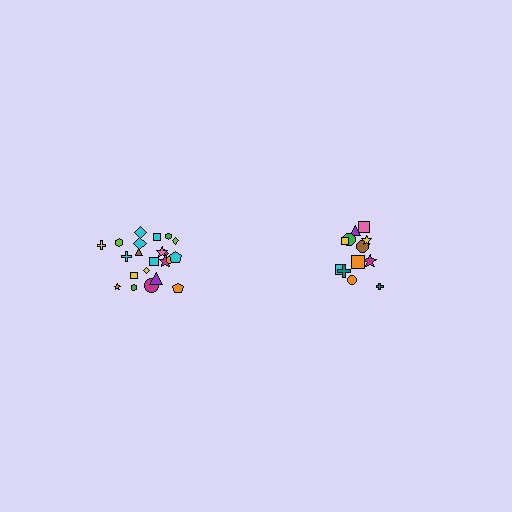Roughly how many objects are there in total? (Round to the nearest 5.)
Roughly 35 objects in total.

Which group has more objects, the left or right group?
The left group.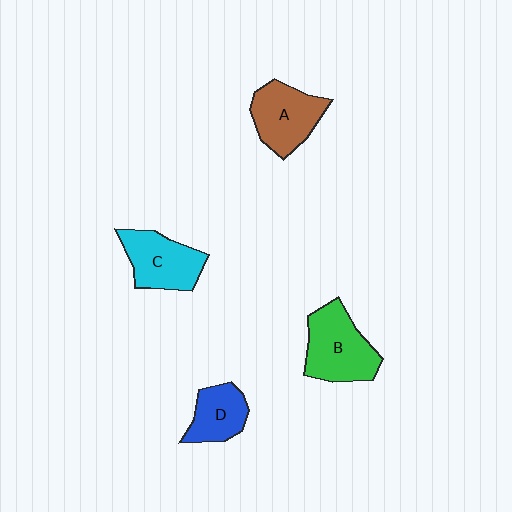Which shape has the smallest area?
Shape D (blue).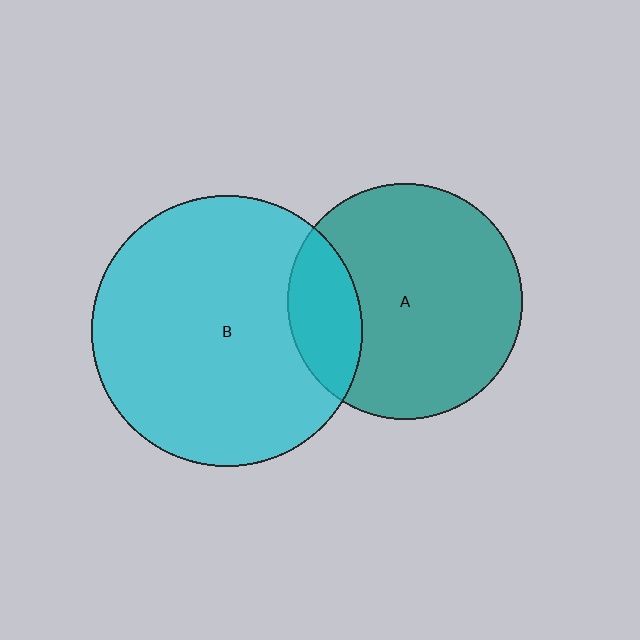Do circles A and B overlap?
Yes.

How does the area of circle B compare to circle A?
Approximately 1.3 times.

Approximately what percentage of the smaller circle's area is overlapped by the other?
Approximately 20%.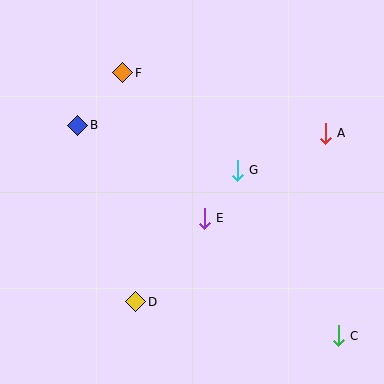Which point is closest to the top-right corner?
Point A is closest to the top-right corner.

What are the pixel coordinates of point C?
Point C is at (338, 336).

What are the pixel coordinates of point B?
Point B is at (78, 125).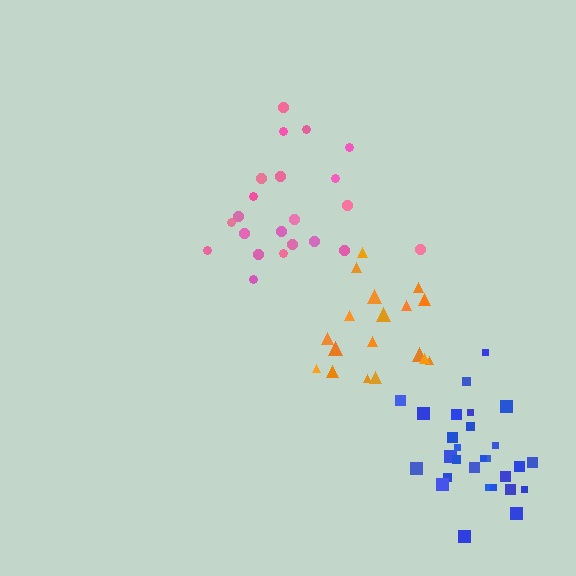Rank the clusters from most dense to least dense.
blue, orange, pink.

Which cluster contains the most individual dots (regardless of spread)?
Blue (28).